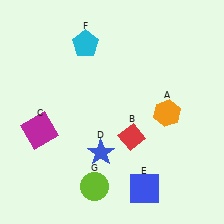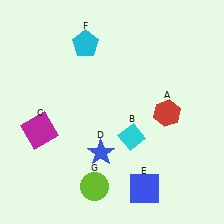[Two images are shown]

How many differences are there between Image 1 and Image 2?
There are 2 differences between the two images.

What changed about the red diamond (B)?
In Image 1, B is red. In Image 2, it changed to cyan.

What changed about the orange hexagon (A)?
In Image 1, A is orange. In Image 2, it changed to red.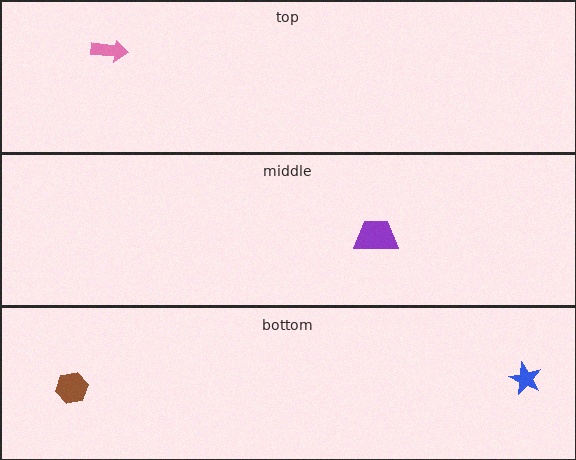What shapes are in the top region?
The pink arrow.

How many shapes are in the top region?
1.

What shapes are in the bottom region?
The blue star, the brown hexagon.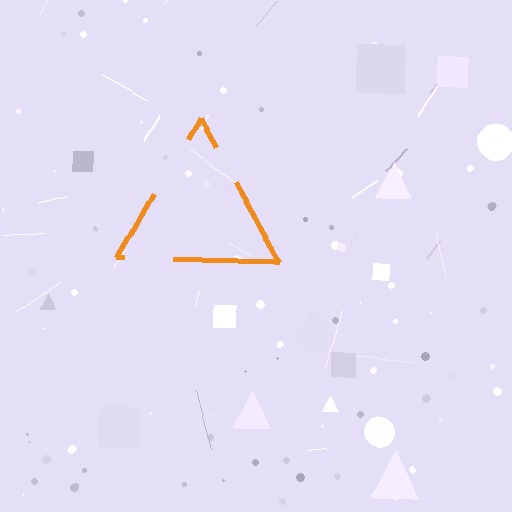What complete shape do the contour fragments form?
The contour fragments form a triangle.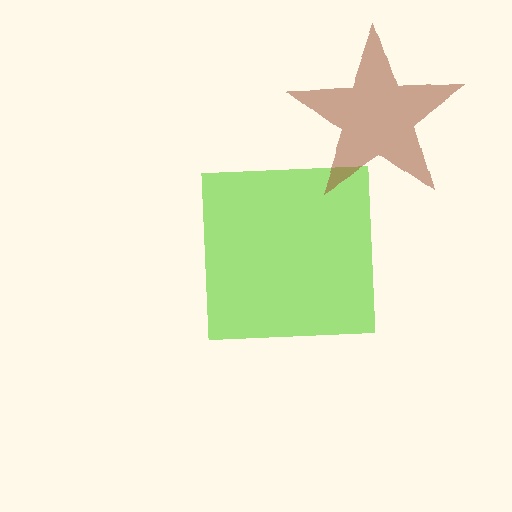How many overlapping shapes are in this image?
There are 2 overlapping shapes in the image.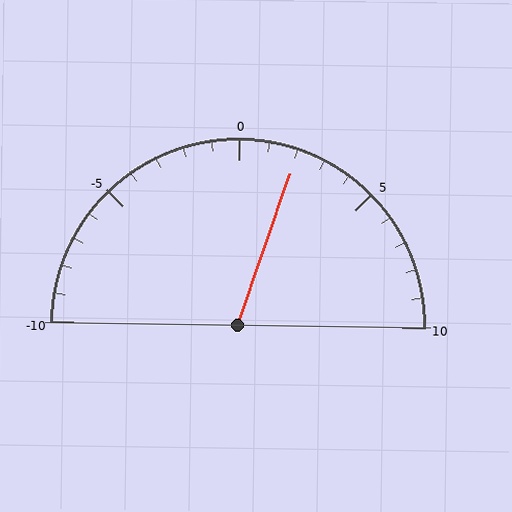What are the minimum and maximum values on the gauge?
The gauge ranges from -10 to 10.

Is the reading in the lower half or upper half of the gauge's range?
The reading is in the upper half of the range (-10 to 10).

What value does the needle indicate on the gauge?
The needle indicates approximately 2.